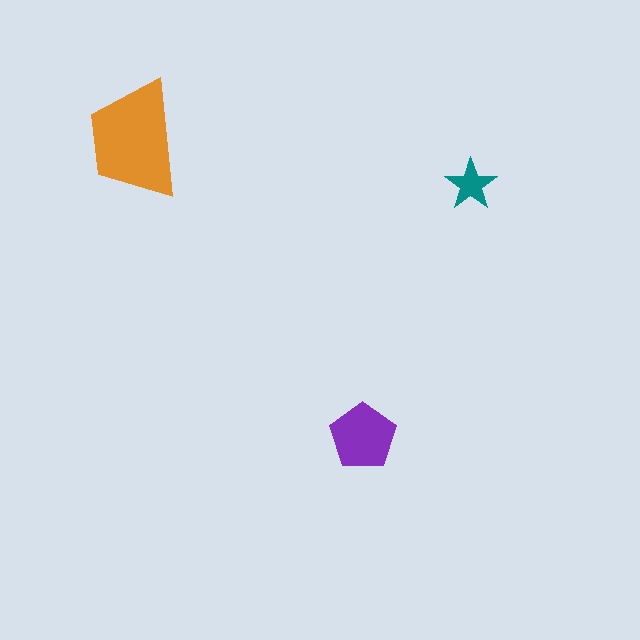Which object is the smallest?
The teal star.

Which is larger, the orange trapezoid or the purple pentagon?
The orange trapezoid.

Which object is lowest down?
The purple pentagon is bottommost.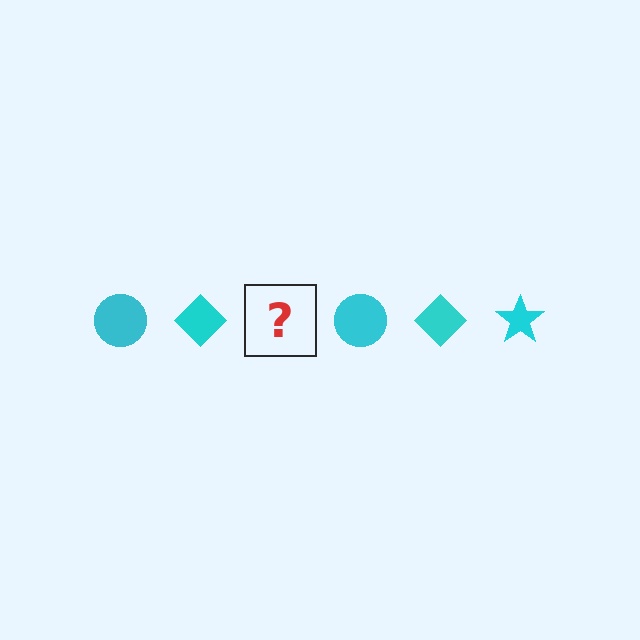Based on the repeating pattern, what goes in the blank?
The blank should be a cyan star.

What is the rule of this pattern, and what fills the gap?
The rule is that the pattern cycles through circle, diamond, star shapes in cyan. The gap should be filled with a cyan star.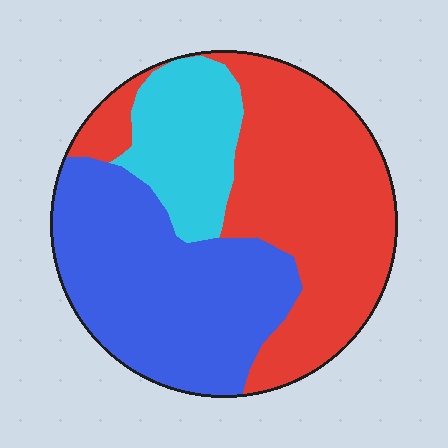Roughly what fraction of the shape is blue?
Blue takes up about two fifths (2/5) of the shape.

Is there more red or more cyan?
Red.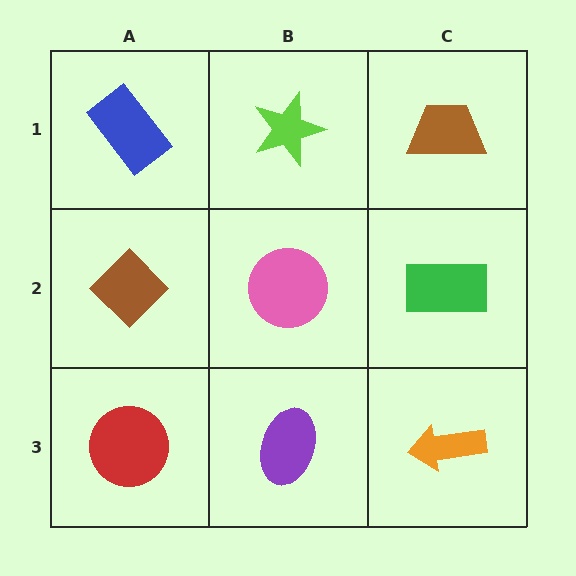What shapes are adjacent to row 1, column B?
A pink circle (row 2, column B), a blue rectangle (row 1, column A), a brown trapezoid (row 1, column C).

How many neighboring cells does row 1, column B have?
3.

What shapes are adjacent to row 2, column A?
A blue rectangle (row 1, column A), a red circle (row 3, column A), a pink circle (row 2, column B).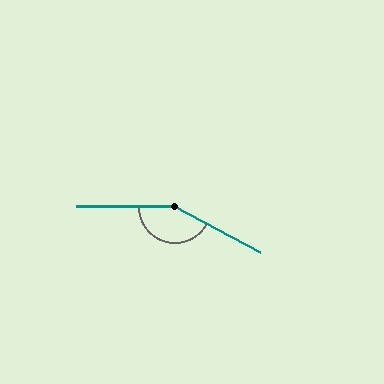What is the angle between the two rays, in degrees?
Approximately 152 degrees.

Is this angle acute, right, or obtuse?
It is obtuse.